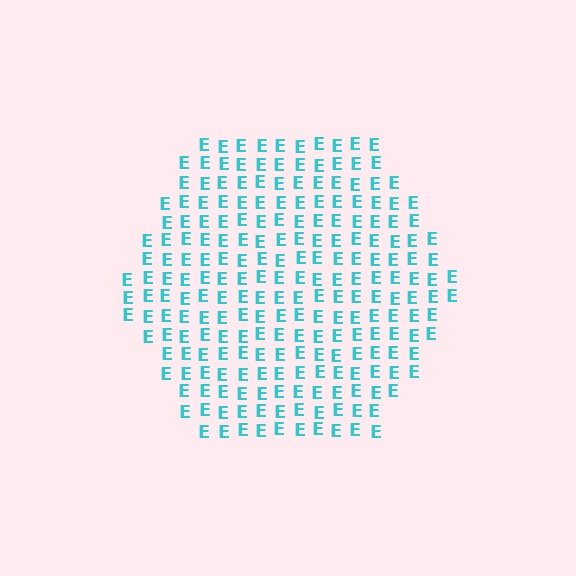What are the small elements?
The small elements are letter E's.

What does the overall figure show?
The overall figure shows a hexagon.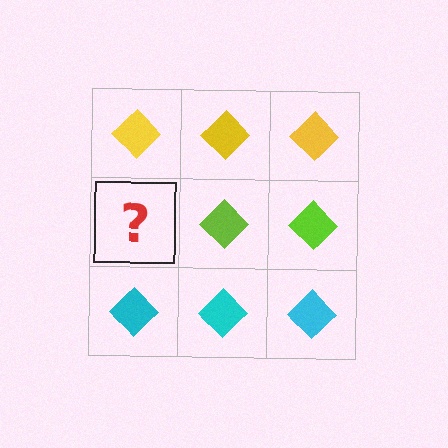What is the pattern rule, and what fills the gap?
The rule is that each row has a consistent color. The gap should be filled with a lime diamond.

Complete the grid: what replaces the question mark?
The question mark should be replaced with a lime diamond.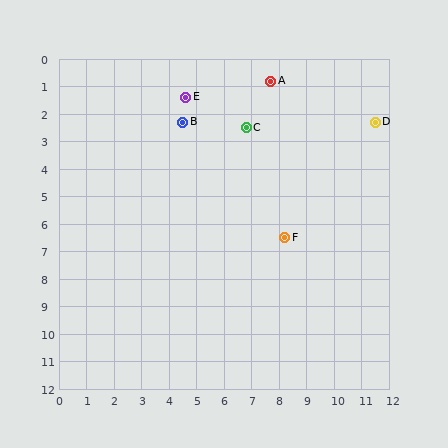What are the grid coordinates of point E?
Point E is at approximately (4.6, 1.4).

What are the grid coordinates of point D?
Point D is at approximately (11.5, 2.3).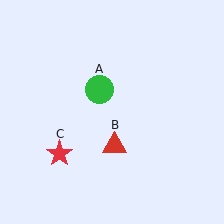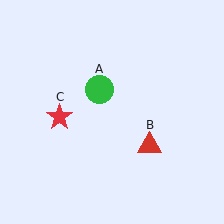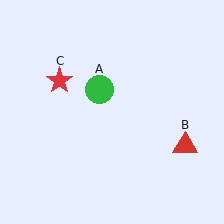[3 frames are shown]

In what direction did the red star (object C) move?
The red star (object C) moved up.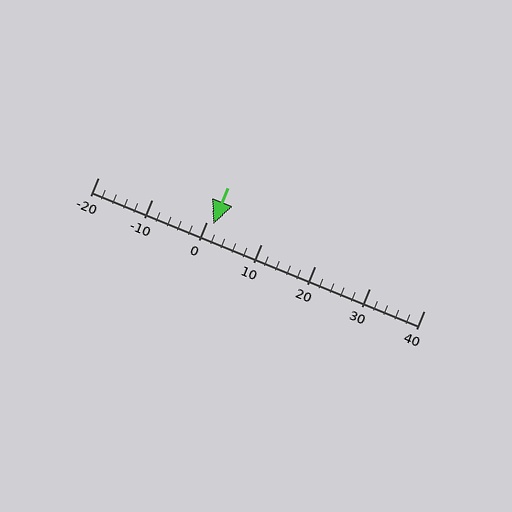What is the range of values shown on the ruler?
The ruler shows values from -20 to 40.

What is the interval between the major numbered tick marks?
The major tick marks are spaced 10 units apart.